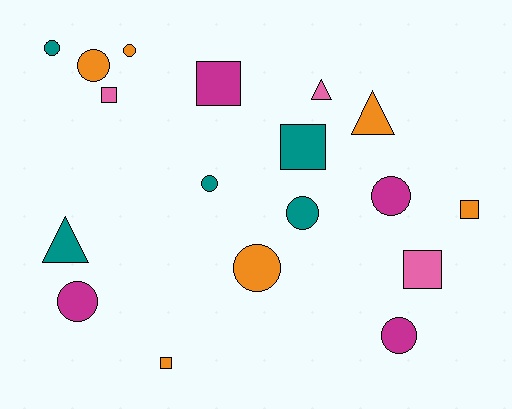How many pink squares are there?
There are 2 pink squares.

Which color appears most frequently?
Orange, with 6 objects.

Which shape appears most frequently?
Circle, with 9 objects.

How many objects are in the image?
There are 18 objects.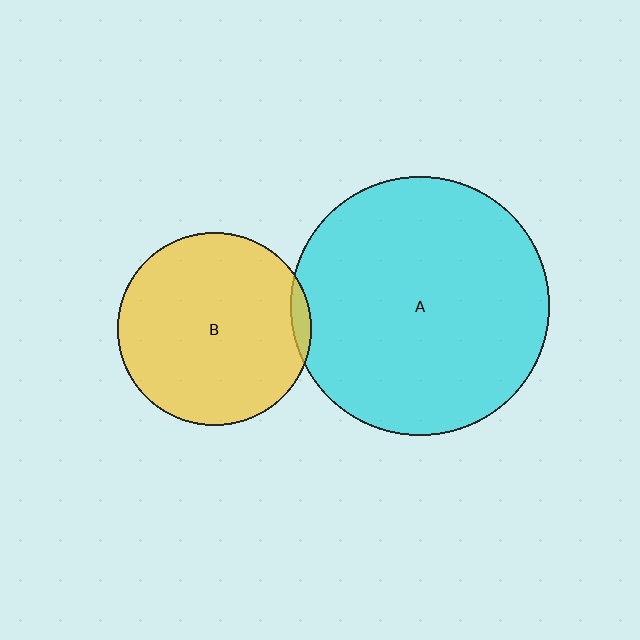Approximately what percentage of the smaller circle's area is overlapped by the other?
Approximately 5%.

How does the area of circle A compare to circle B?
Approximately 1.8 times.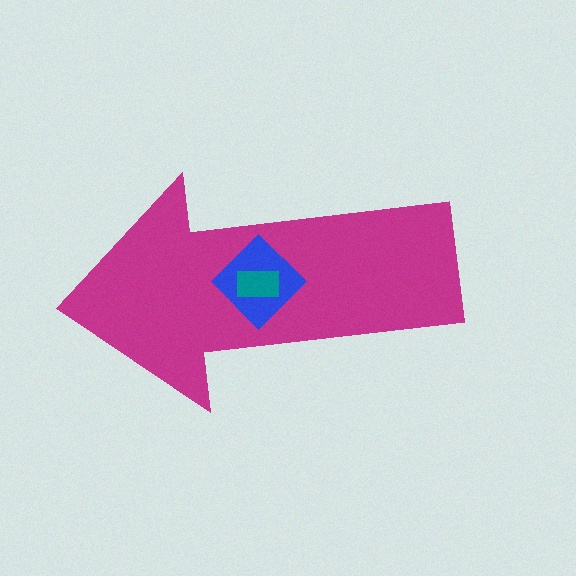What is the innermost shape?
The teal rectangle.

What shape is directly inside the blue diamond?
The teal rectangle.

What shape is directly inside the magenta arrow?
The blue diamond.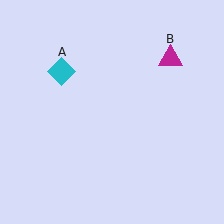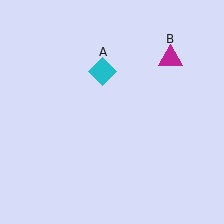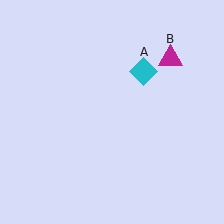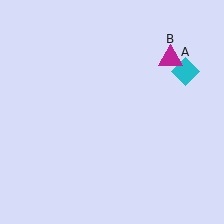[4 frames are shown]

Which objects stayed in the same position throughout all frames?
Magenta triangle (object B) remained stationary.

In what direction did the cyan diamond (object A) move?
The cyan diamond (object A) moved right.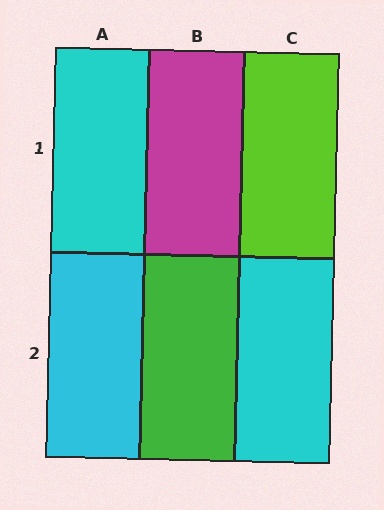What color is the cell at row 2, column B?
Green.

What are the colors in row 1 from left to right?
Cyan, magenta, lime.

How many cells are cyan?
3 cells are cyan.